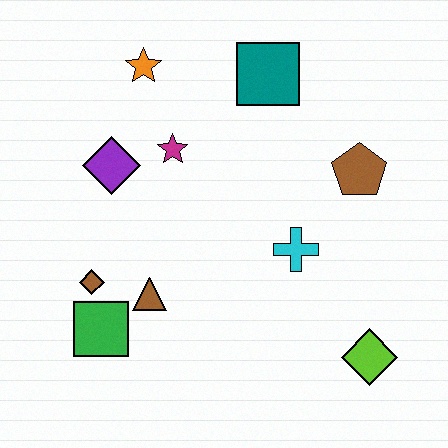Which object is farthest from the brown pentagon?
The green square is farthest from the brown pentagon.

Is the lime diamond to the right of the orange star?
Yes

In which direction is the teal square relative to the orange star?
The teal square is to the right of the orange star.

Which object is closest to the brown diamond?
The green square is closest to the brown diamond.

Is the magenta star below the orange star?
Yes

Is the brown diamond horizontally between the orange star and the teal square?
No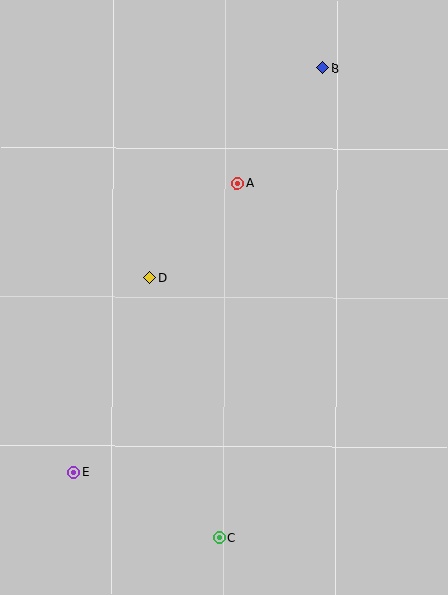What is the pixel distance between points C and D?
The distance between C and D is 269 pixels.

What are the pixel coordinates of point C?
Point C is at (219, 538).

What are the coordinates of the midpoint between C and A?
The midpoint between C and A is at (228, 360).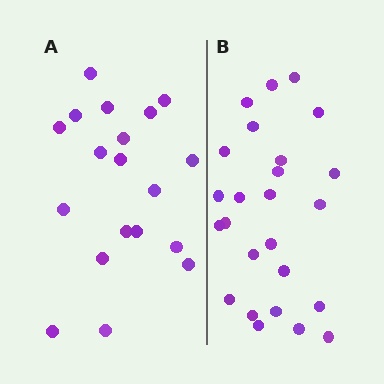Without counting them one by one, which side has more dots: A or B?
Region B (the right region) has more dots.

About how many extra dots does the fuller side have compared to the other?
Region B has about 6 more dots than region A.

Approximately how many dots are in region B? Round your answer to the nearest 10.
About 20 dots. (The exact count is 25, which rounds to 20.)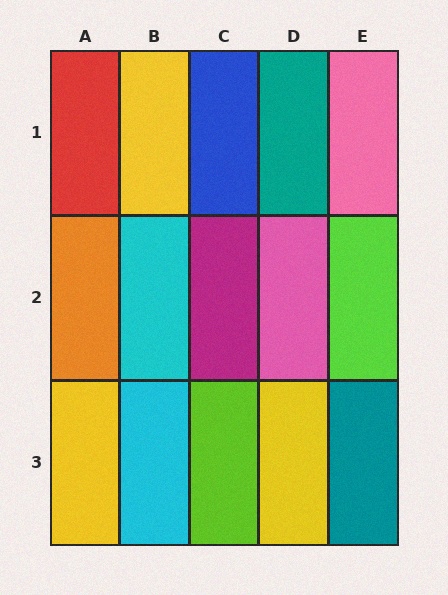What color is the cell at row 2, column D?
Pink.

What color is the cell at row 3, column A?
Yellow.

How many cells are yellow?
3 cells are yellow.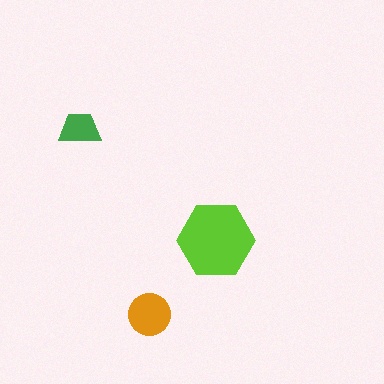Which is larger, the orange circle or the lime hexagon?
The lime hexagon.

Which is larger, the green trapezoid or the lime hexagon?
The lime hexagon.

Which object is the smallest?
The green trapezoid.